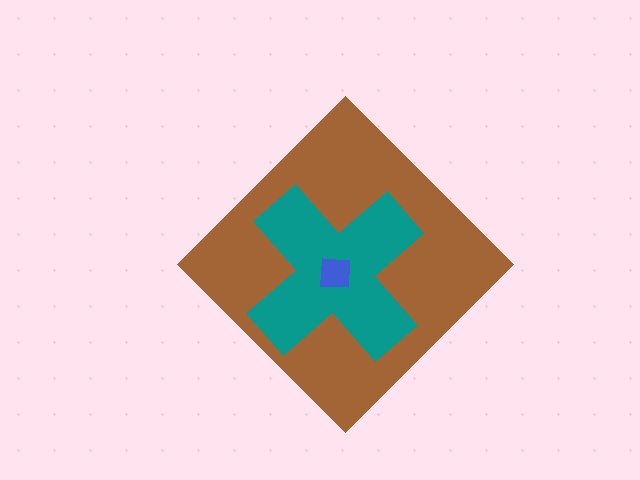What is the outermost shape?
The brown diamond.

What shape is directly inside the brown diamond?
The teal cross.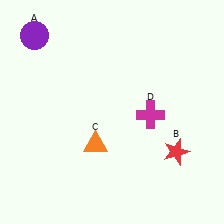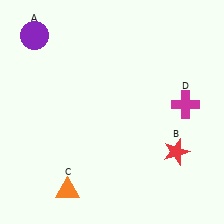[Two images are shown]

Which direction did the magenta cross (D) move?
The magenta cross (D) moved right.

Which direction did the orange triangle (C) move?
The orange triangle (C) moved down.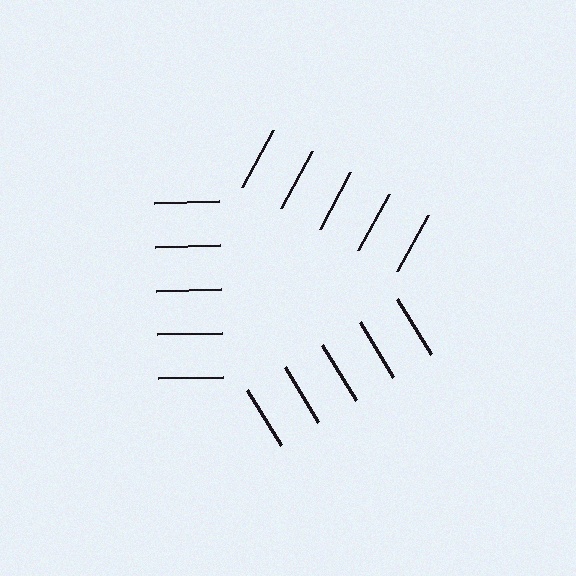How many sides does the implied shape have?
3 sides — the line-ends trace a triangle.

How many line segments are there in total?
15 — 5 along each of the 3 edges.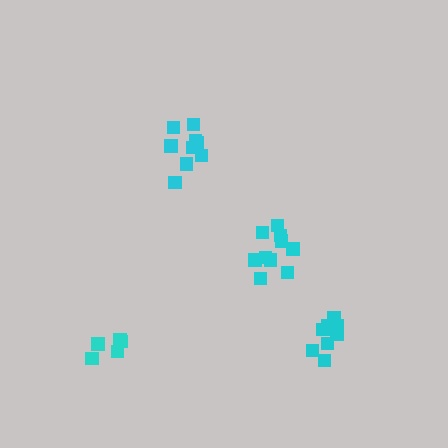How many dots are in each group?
Group 1: 8 dots, Group 2: 9 dots, Group 3: 10 dots, Group 4: 5 dots (32 total).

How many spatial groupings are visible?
There are 4 spatial groupings.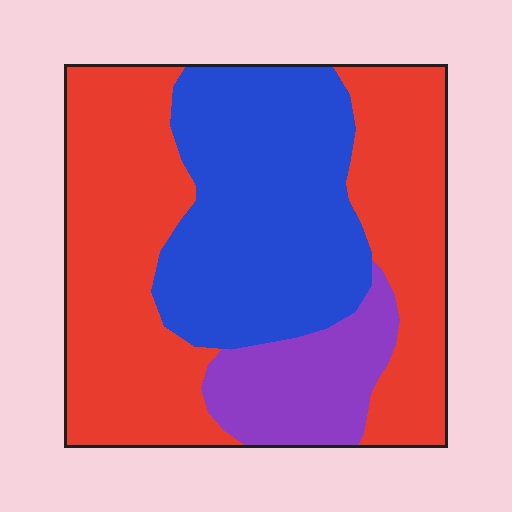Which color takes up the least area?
Purple, at roughly 15%.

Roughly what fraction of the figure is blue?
Blue takes up about one third (1/3) of the figure.